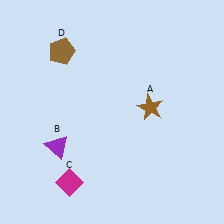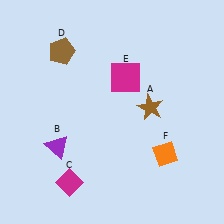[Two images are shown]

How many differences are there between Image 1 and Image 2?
There are 2 differences between the two images.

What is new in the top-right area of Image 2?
A magenta square (E) was added in the top-right area of Image 2.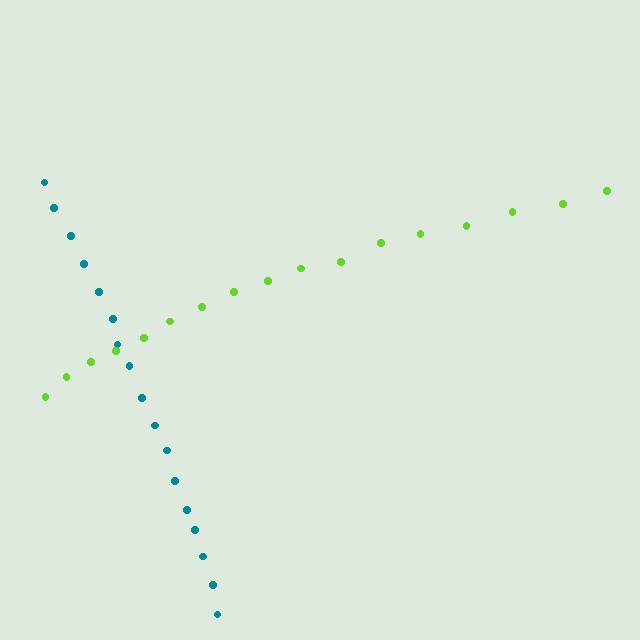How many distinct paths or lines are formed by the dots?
There are 2 distinct paths.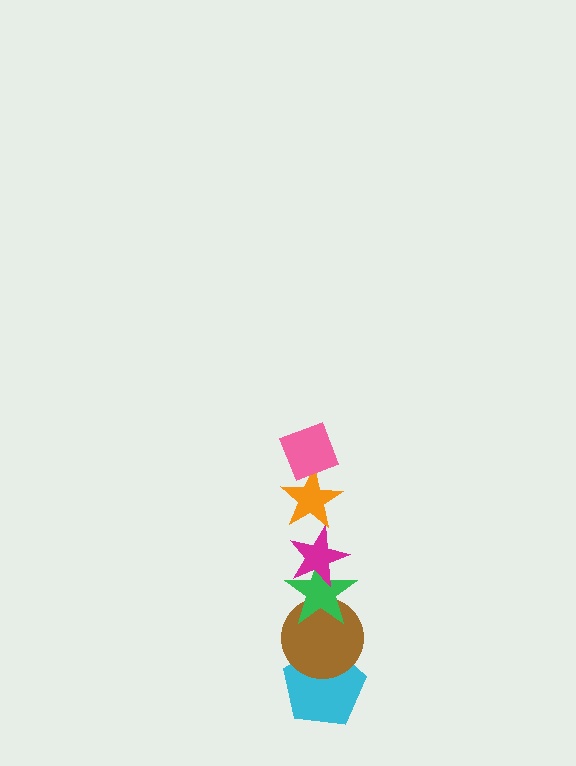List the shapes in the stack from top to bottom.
From top to bottom: the pink diamond, the orange star, the magenta star, the green star, the brown circle, the cyan pentagon.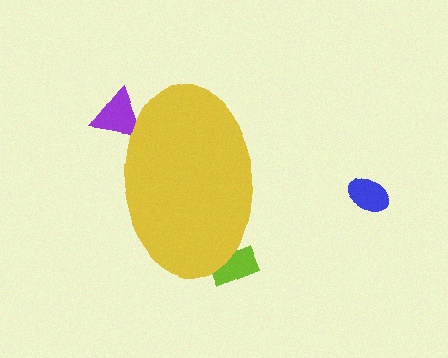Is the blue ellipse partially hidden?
No, the blue ellipse is fully visible.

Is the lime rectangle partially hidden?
Yes, the lime rectangle is partially hidden behind the yellow ellipse.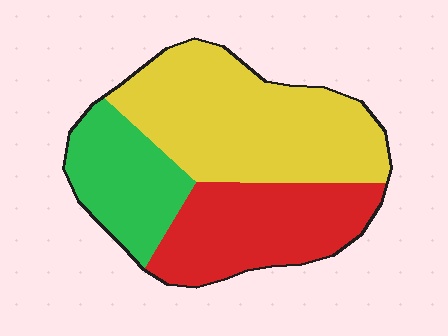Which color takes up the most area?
Yellow, at roughly 45%.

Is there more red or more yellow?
Yellow.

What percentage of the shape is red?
Red takes up about one third (1/3) of the shape.